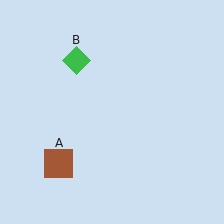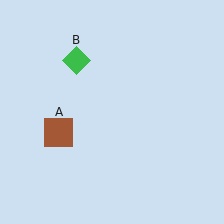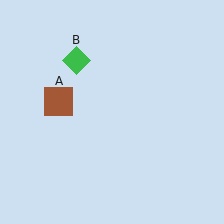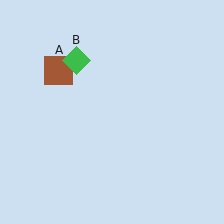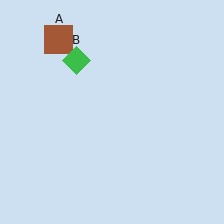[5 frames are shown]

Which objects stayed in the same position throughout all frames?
Green diamond (object B) remained stationary.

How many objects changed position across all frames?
1 object changed position: brown square (object A).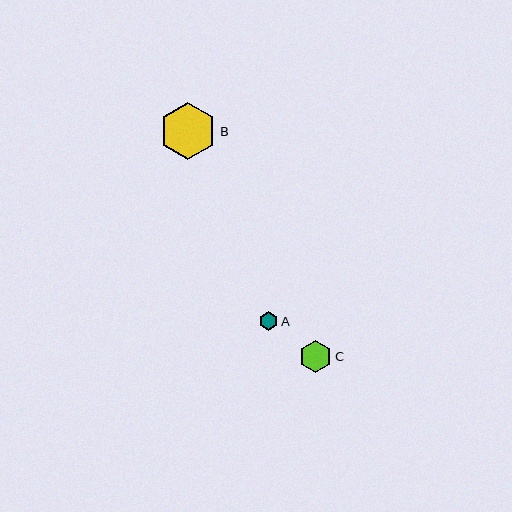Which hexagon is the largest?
Hexagon B is the largest with a size of approximately 57 pixels.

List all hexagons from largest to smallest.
From largest to smallest: B, C, A.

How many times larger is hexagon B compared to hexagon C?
Hexagon B is approximately 1.8 times the size of hexagon C.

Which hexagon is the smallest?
Hexagon A is the smallest with a size of approximately 19 pixels.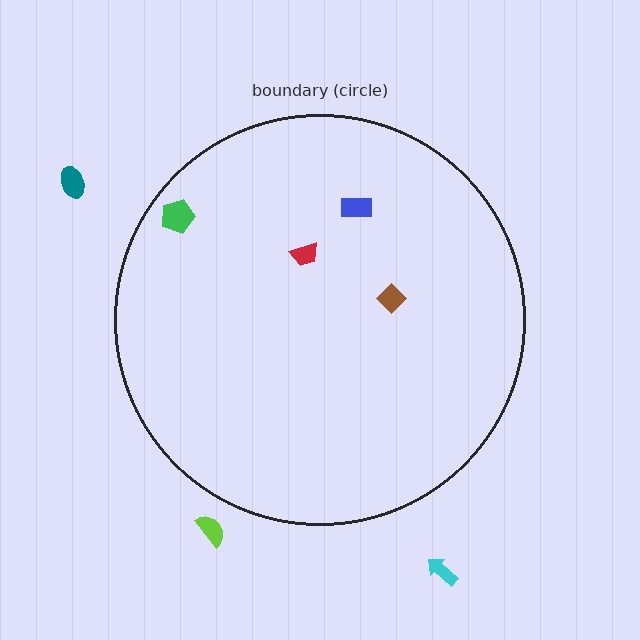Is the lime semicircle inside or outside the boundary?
Outside.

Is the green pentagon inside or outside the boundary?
Inside.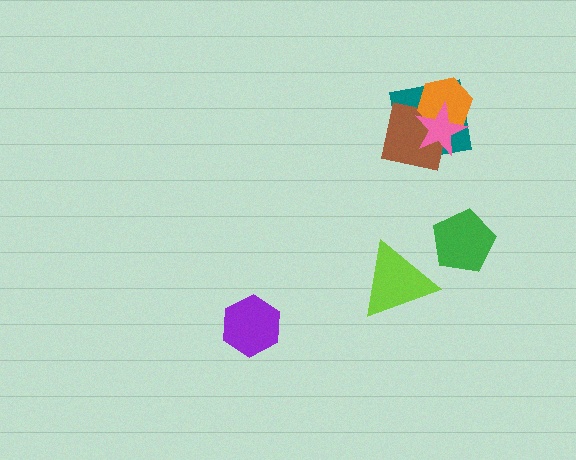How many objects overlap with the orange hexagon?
3 objects overlap with the orange hexagon.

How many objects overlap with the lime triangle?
0 objects overlap with the lime triangle.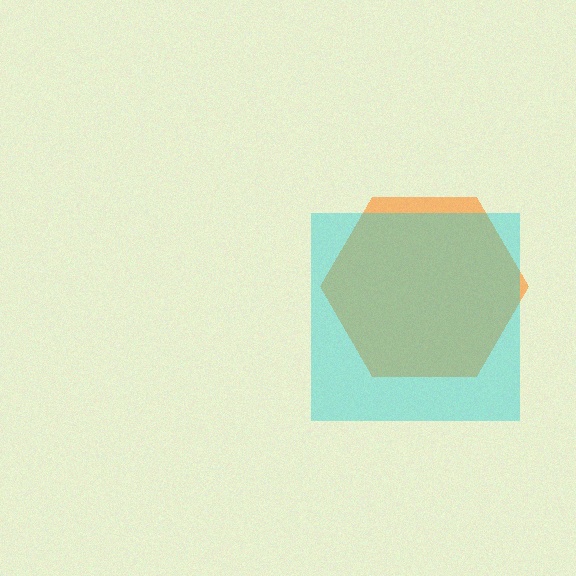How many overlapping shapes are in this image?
There are 2 overlapping shapes in the image.